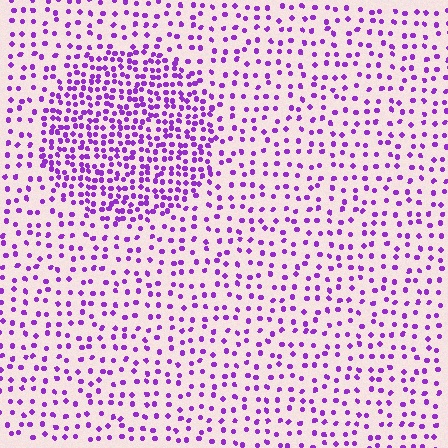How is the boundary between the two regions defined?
The boundary is defined by a change in element density (approximately 2.2x ratio). All elements are the same color, size, and shape.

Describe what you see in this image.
The image contains small purple elements arranged at two different densities. A circle-shaped region is visible where the elements are more densely packed than the surrounding area.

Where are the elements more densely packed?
The elements are more densely packed inside the circle boundary.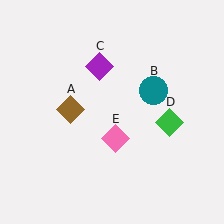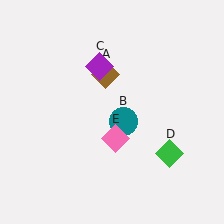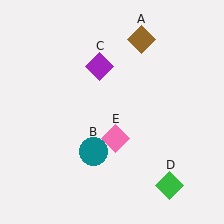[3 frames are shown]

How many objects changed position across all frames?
3 objects changed position: brown diamond (object A), teal circle (object B), green diamond (object D).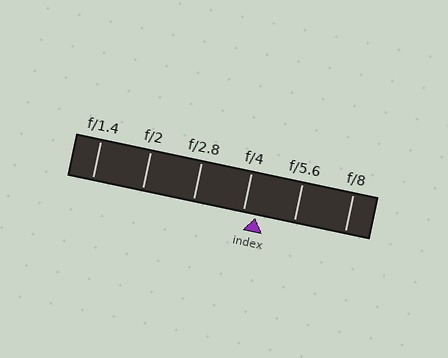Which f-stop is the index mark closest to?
The index mark is closest to f/4.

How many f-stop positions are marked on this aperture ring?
There are 6 f-stop positions marked.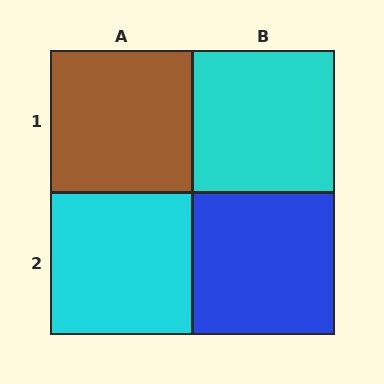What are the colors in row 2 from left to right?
Cyan, blue.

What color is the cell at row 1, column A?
Brown.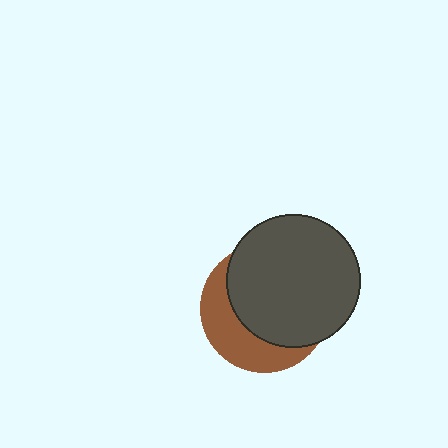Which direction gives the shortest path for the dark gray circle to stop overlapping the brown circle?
Moving toward the upper-right gives the shortest separation.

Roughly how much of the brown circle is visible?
A small part of it is visible (roughly 35%).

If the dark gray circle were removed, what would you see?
You would see the complete brown circle.